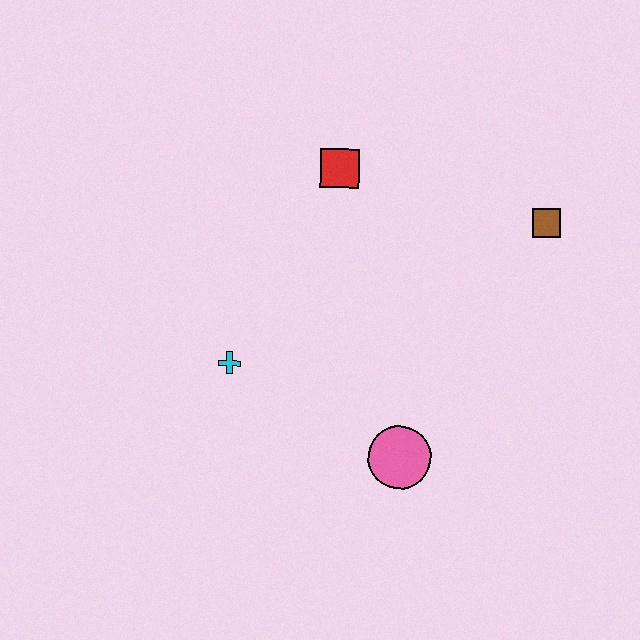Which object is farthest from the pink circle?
The red square is farthest from the pink circle.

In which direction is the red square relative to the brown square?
The red square is to the left of the brown square.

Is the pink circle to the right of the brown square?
No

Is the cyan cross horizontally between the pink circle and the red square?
No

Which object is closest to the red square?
The brown square is closest to the red square.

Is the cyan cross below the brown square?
Yes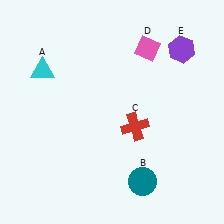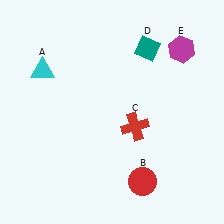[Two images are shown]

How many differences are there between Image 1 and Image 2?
There are 3 differences between the two images.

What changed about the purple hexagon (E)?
In Image 1, E is purple. In Image 2, it changed to magenta.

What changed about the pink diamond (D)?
In Image 1, D is pink. In Image 2, it changed to teal.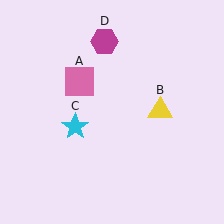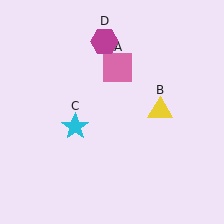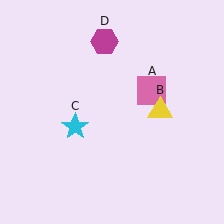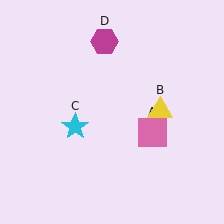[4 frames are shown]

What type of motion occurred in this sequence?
The pink square (object A) rotated clockwise around the center of the scene.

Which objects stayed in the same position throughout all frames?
Yellow triangle (object B) and cyan star (object C) and magenta hexagon (object D) remained stationary.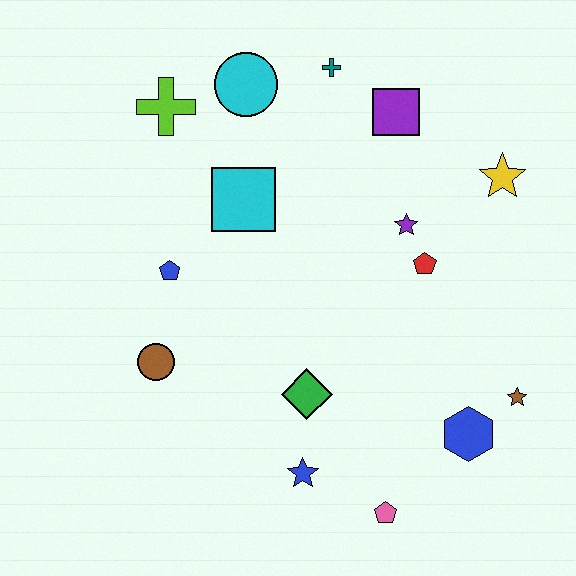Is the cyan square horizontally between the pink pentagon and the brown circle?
Yes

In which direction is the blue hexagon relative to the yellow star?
The blue hexagon is below the yellow star.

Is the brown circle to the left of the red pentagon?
Yes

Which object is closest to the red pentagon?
The purple star is closest to the red pentagon.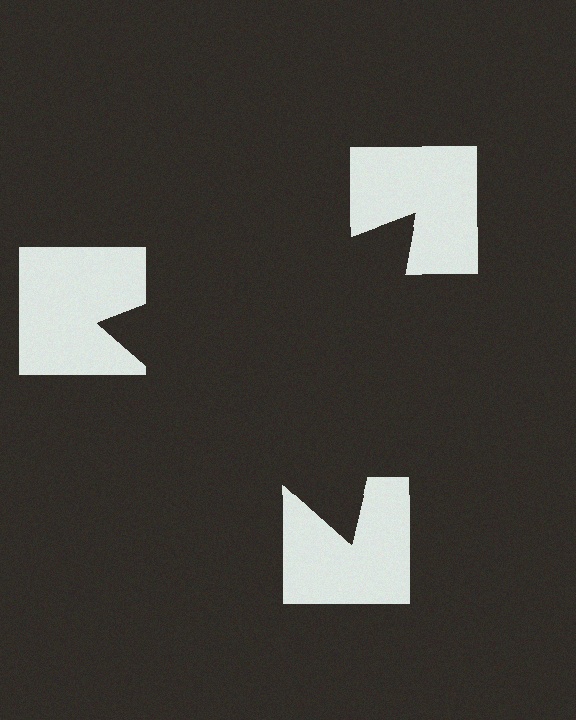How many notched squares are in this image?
There are 3 — one at each vertex of the illusory triangle.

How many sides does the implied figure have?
3 sides.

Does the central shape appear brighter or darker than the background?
It typically appears slightly darker than the background, even though no actual brightness change is drawn.